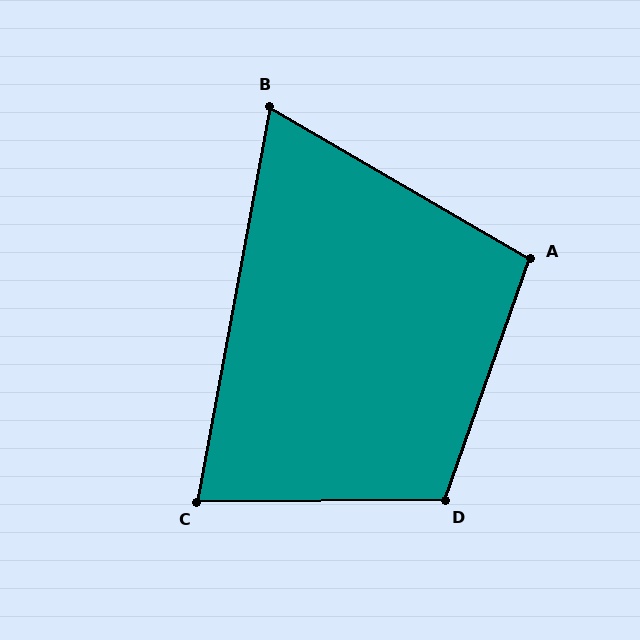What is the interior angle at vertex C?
Approximately 79 degrees (acute).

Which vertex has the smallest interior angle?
B, at approximately 70 degrees.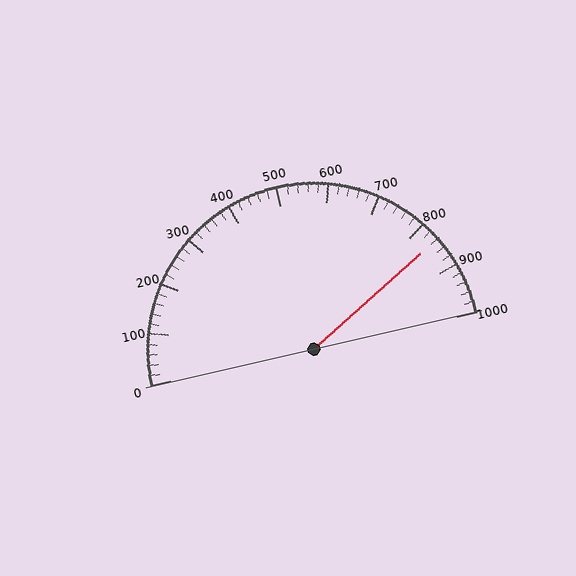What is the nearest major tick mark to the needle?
The nearest major tick mark is 800.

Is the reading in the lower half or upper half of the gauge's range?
The reading is in the upper half of the range (0 to 1000).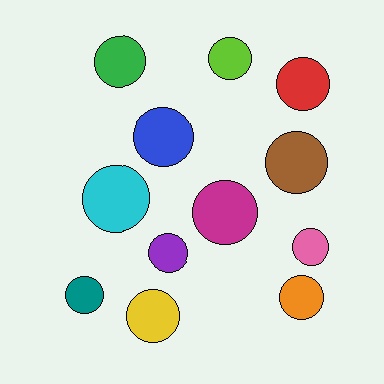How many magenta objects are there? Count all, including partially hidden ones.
There is 1 magenta object.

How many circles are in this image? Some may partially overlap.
There are 12 circles.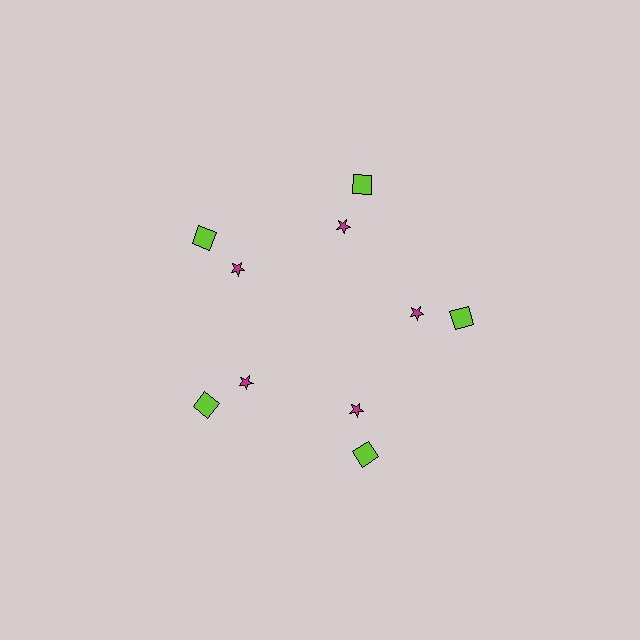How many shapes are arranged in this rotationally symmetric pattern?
There are 10 shapes, arranged in 5 groups of 2.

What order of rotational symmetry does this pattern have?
This pattern has 5-fold rotational symmetry.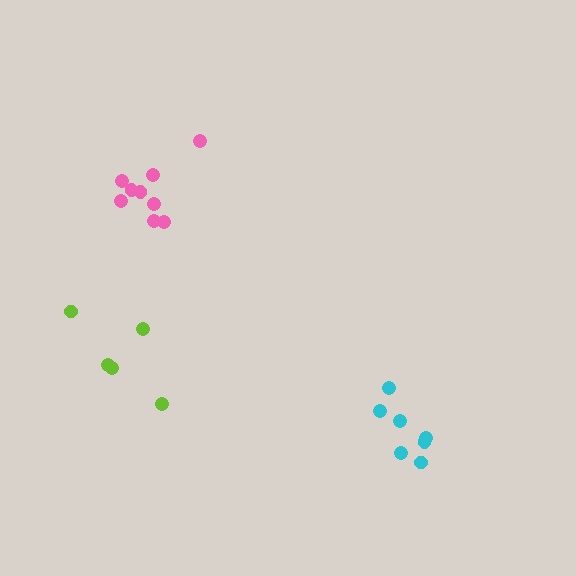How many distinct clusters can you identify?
There are 3 distinct clusters.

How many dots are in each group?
Group 1: 7 dots, Group 2: 9 dots, Group 3: 5 dots (21 total).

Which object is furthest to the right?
The cyan cluster is rightmost.